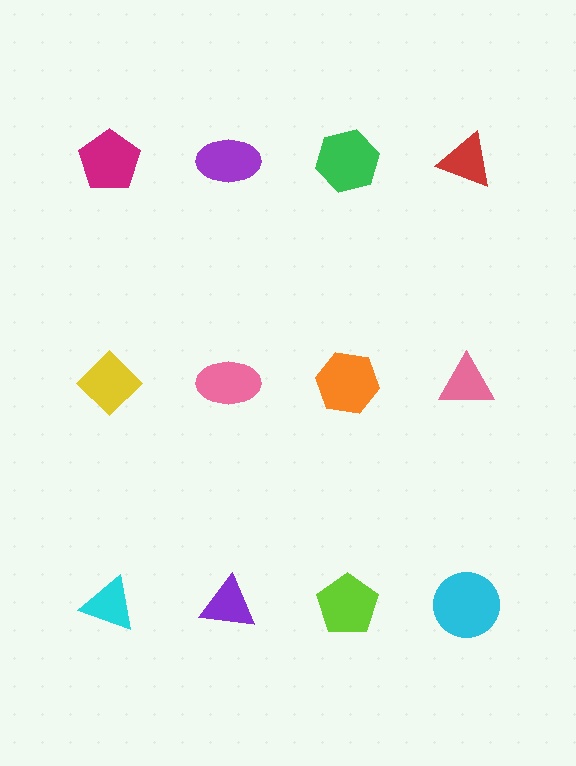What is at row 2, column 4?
A pink triangle.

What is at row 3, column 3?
A lime pentagon.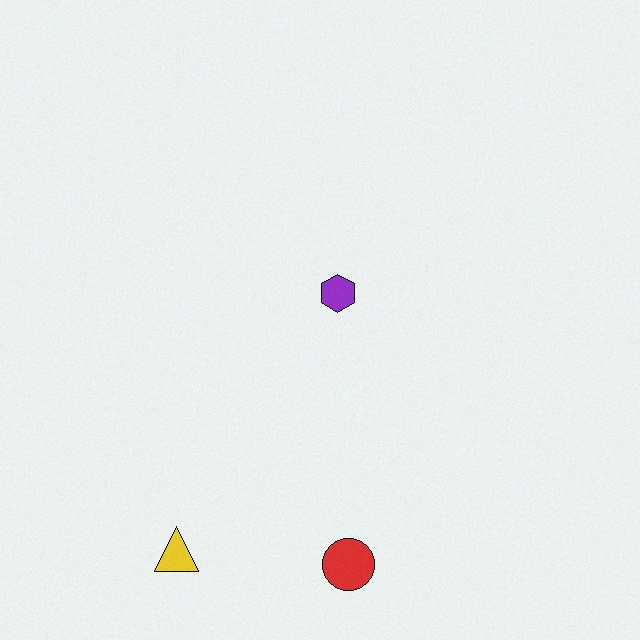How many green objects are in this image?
There are no green objects.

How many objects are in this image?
There are 3 objects.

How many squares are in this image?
There are no squares.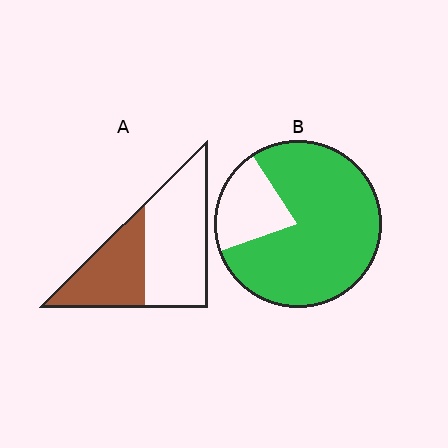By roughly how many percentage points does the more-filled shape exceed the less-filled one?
By roughly 40 percentage points (B over A).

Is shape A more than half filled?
No.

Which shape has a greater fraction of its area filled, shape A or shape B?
Shape B.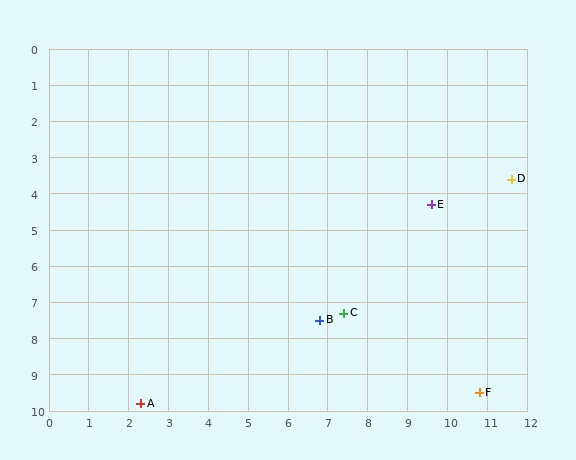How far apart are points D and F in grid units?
Points D and F are about 6.0 grid units apart.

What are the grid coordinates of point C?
Point C is at approximately (7.4, 7.3).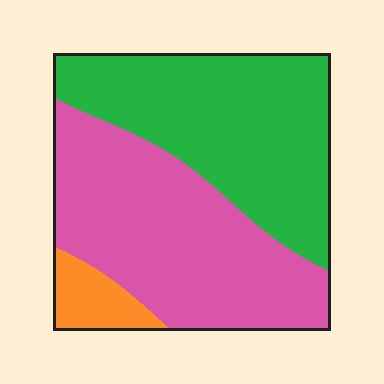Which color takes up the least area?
Orange, at roughly 5%.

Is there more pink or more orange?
Pink.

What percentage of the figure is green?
Green covers 45% of the figure.